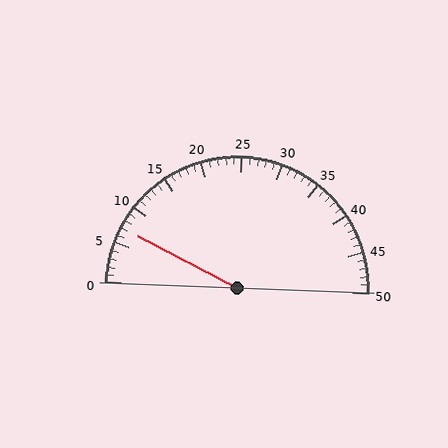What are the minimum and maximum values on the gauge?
The gauge ranges from 0 to 50.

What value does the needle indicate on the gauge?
The needle indicates approximately 7.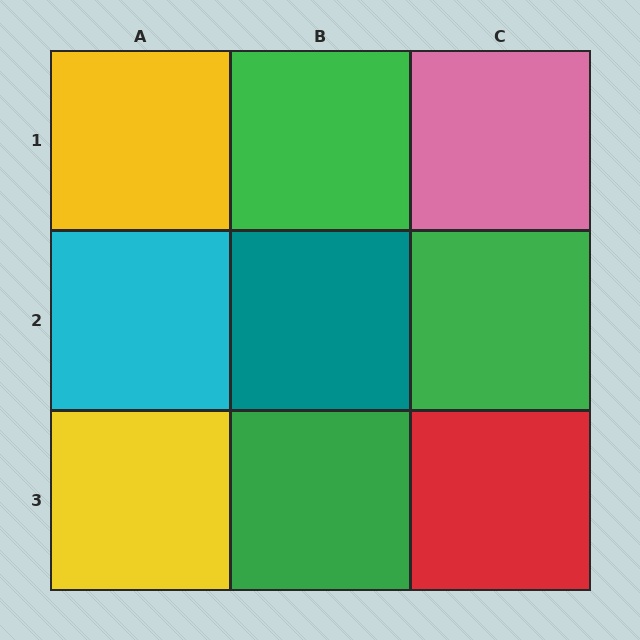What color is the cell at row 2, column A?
Cyan.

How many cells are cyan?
1 cell is cyan.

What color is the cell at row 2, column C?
Green.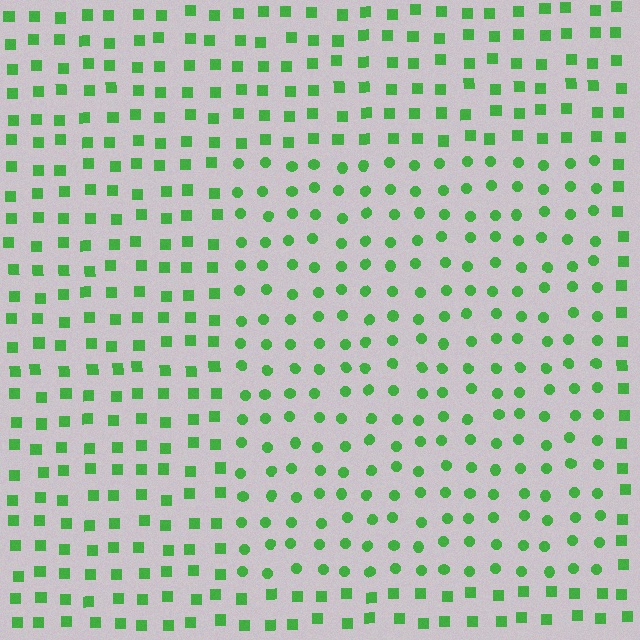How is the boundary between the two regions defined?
The boundary is defined by a change in element shape: circles inside vs. squares outside. All elements share the same color and spacing.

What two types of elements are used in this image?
The image uses circles inside the rectangle region and squares outside it.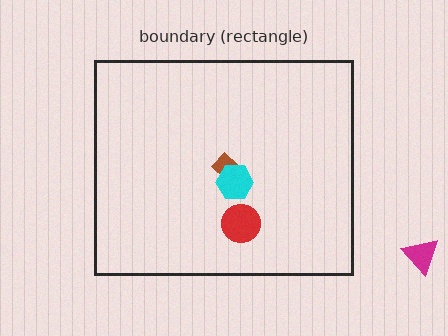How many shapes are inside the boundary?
3 inside, 1 outside.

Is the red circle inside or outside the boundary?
Inside.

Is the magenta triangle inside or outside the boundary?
Outside.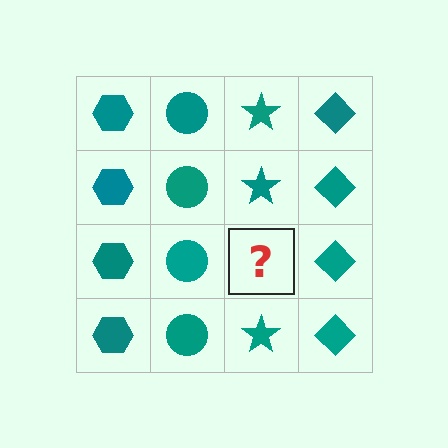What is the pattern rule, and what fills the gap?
The rule is that each column has a consistent shape. The gap should be filled with a teal star.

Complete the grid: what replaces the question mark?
The question mark should be replaced with a teal star.